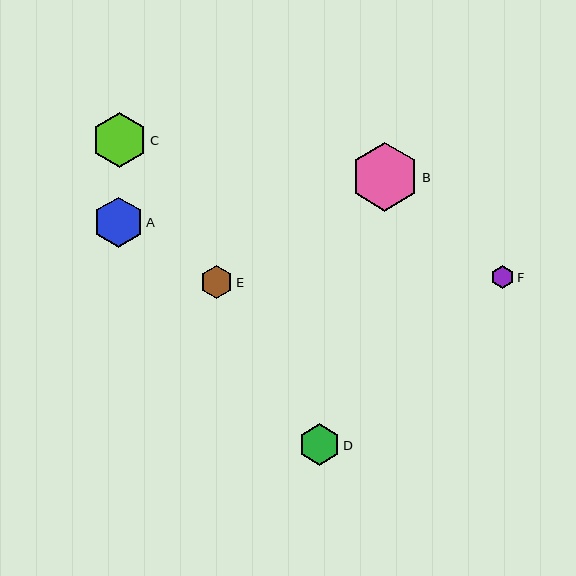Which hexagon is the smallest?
Hexagon F is the smallest with a size of approximately 23 pixels.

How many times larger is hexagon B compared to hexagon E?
Hexagon B is approximately 2.1 times the size of hexagon E.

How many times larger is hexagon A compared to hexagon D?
Hexagon A is approximately 1.2 times the size of hexagon D.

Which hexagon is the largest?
Hexagon B is the largest with a size of approximately 69 pixels.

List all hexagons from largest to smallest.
From largest to smallest: B, C, A, D, E, F.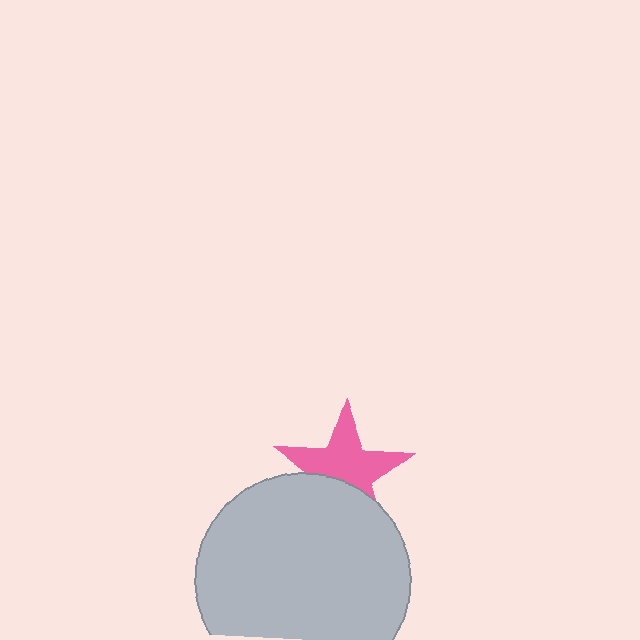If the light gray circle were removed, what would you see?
You would see the complete pink star.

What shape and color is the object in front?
The object in front is a light gray circle.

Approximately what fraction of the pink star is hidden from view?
Roughly 37% of the pink star is hidden behind the light gray circle.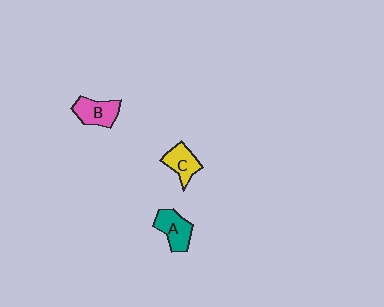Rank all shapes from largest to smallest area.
From largest to smallest: A (teal), B (pink), C (yellow).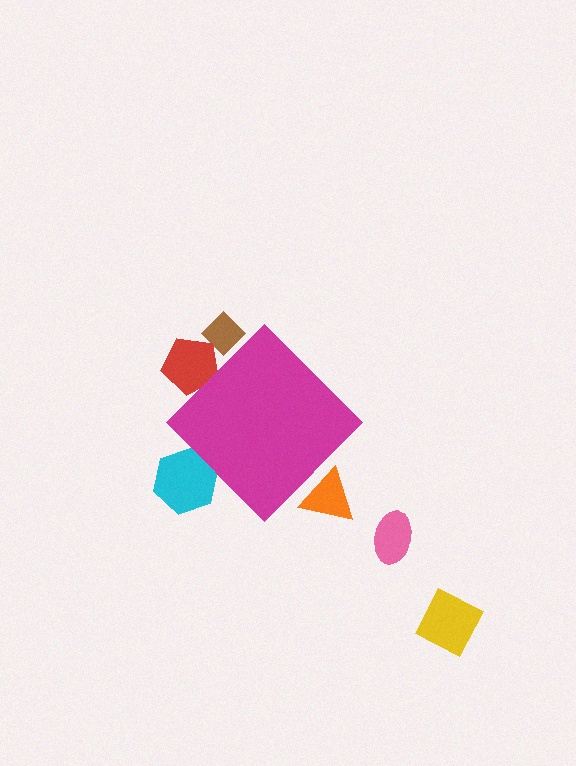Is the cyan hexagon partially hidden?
Yes, the cyan hexagon is partially hidden behind the magenta diamond.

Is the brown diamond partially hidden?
Yes, the brown diamond is partially hidden behind the magenta diamond.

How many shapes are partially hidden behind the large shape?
4 shapes are partially hidden.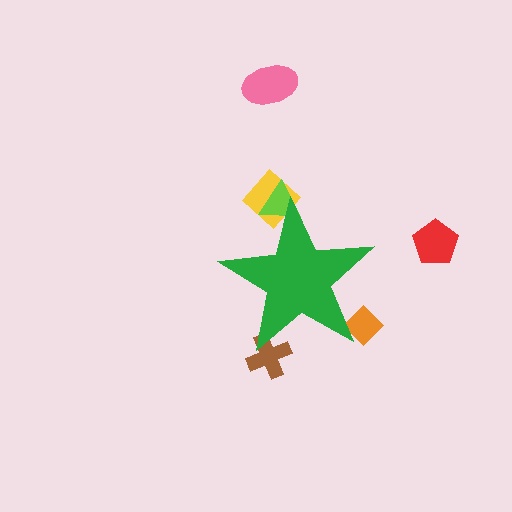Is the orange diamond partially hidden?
Yes, the orange diamond is partially hidden behind the green star.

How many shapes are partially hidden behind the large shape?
4 shapes are partially hidden.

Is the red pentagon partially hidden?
No, the red pentagon is fully visible.